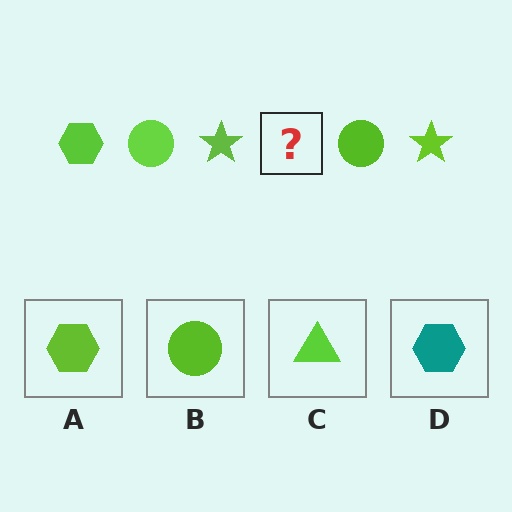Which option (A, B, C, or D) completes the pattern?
A.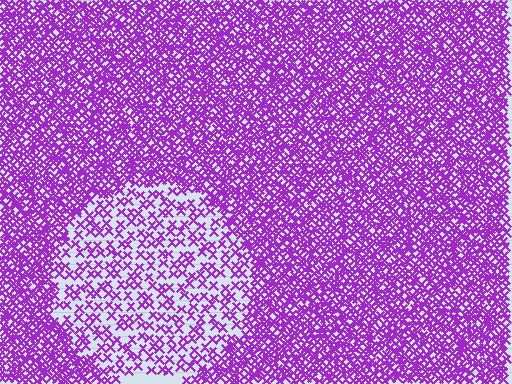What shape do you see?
I see a circle.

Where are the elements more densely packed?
The elements are more densely packed outside the circle boundary.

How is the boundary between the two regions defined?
The boundary is defined by a change in element density (approximately 2.5x ratio). All elements are the same color, size, and shape.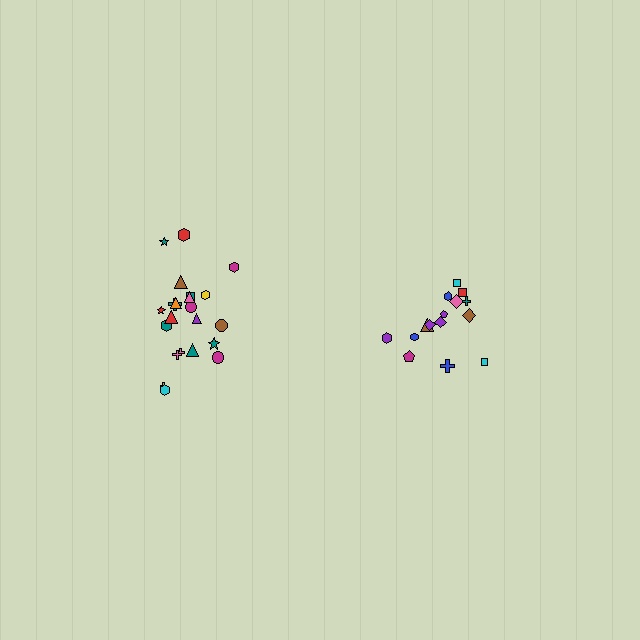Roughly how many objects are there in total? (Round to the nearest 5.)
Roughly 35 objects in total.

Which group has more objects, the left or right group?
The left group.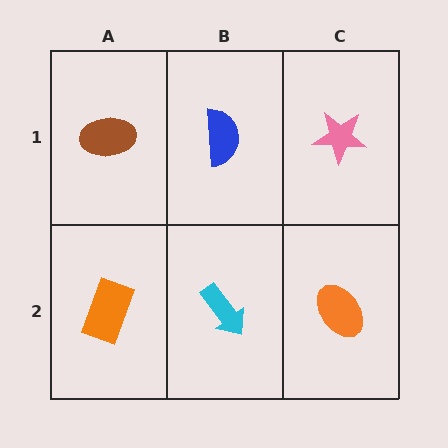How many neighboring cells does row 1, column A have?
2.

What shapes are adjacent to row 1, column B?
A cyan arrow (row 2, column B), a brown ellipse (row 1, column A), a pink star (row 1, column C).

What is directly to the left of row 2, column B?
An orange rectangle.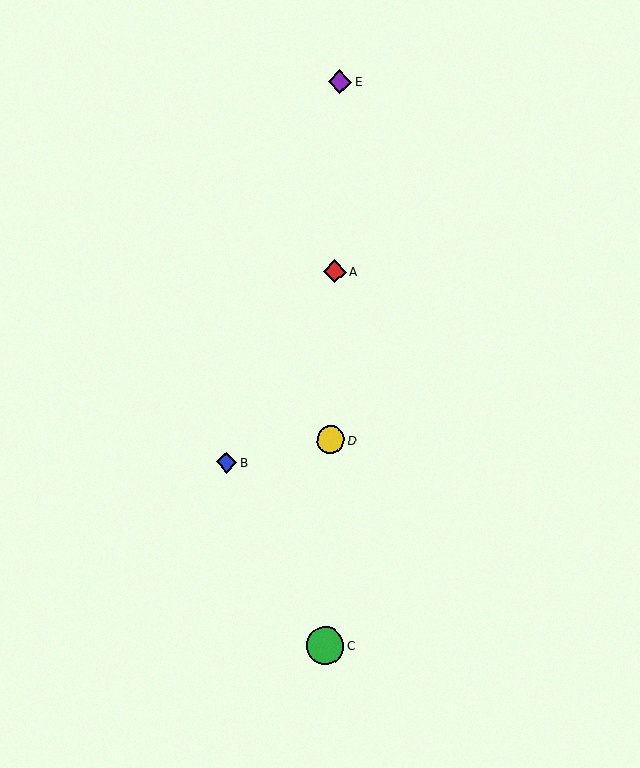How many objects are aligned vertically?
4 objects (A, C, D, E) are aligned vertically.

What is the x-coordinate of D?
Object D is at x≈330.